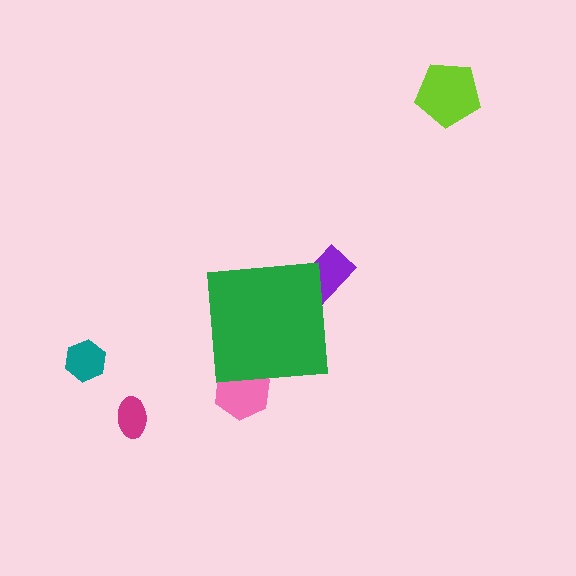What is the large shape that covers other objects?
A green square.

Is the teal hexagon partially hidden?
No, the teal hexagon is fully visible.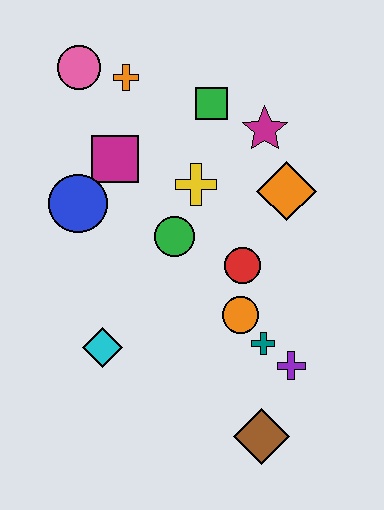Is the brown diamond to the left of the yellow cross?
No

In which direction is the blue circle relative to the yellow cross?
The blue circle is to the left of the yellow cross.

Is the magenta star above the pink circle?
No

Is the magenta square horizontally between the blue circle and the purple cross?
Yes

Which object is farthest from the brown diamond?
The pink circle is farthest from the brown diamond.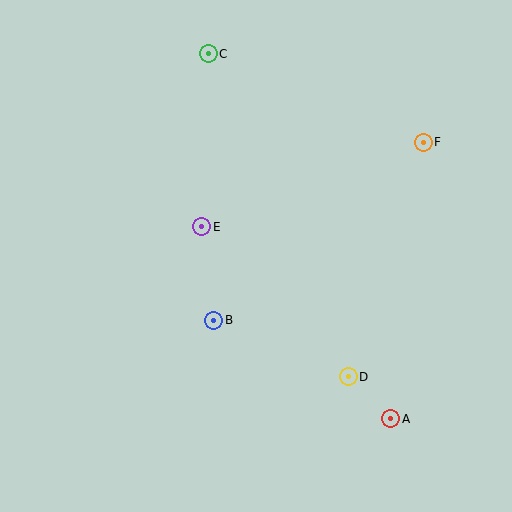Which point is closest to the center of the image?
Point E at (202, 227) is closest to the center.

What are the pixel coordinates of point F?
Point F is at (423, 142).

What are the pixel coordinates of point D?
Point D is at (348, 377).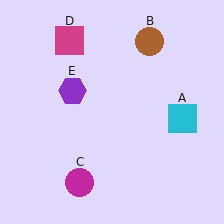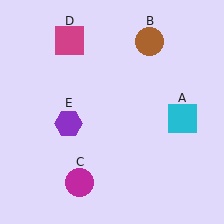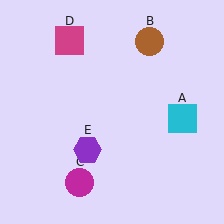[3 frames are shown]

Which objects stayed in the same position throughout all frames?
Cyan square (object A) and brown circle (object B) and magenta circle (object C) and magenta square (object D) remained stationary.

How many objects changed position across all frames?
1 object changed position: purple hexagon (object E).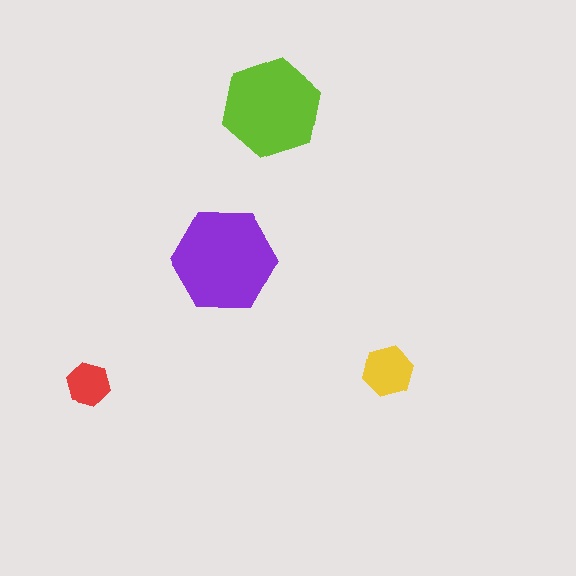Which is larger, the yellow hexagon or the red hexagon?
The yellow one.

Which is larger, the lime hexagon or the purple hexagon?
The purple one.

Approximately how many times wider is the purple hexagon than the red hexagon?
About 2.5 times wider.